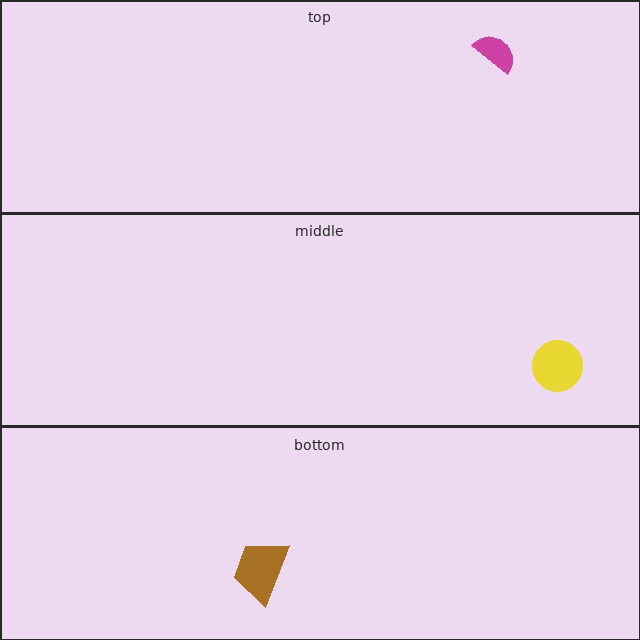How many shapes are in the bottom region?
1.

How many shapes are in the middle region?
1.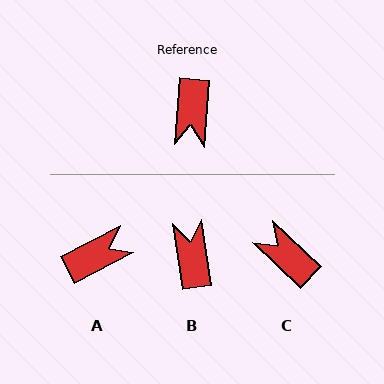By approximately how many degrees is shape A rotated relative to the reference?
Approximately 122 degrees counter-clockwise.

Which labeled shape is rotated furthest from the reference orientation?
B, about 167 degrees away.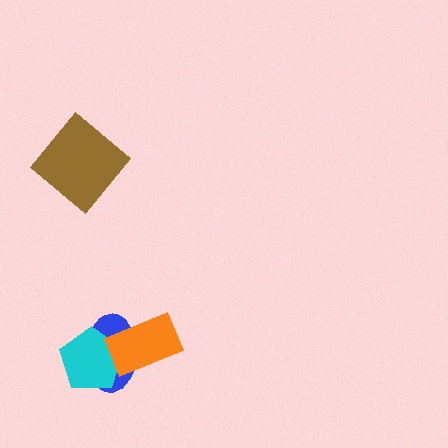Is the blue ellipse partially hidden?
Yes, it is partially covered by another shape.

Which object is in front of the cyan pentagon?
The orange rectangle is in front of the cyan pentagon.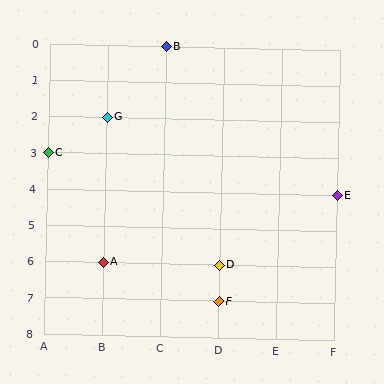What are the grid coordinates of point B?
Point B is at grid coordinates (C, 0).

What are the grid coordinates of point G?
Point G is at grid coordinates (B, 2).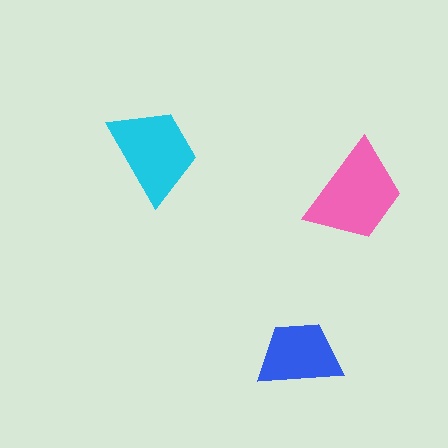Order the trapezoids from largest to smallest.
the pink one, the cyan one, the blue one.